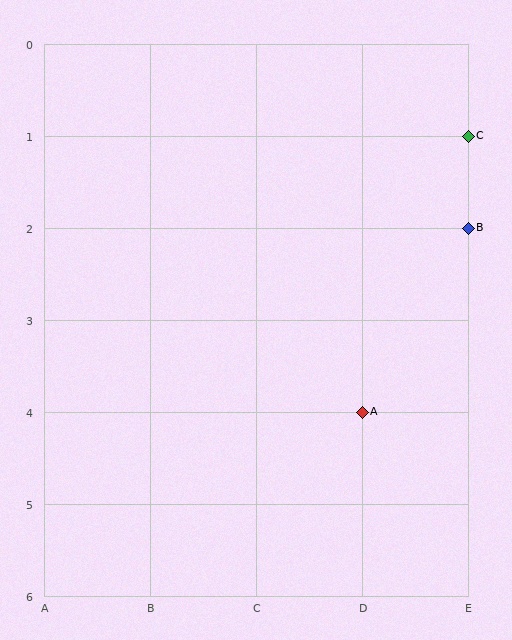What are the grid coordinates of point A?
Point A is at grid coordinates (D, 4).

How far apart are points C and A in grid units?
Points C and A are 1 column and 3 rows apart (about 3.2 grid units diagonally).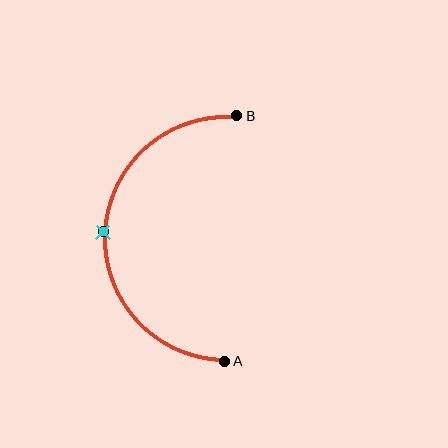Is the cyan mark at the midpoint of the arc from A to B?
Yes. The cyan mark lies on the arc at equal arc-length from both A and B — it is the arc midpoint.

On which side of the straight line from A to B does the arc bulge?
The arc bulges to the left of the straight line connecting A and B.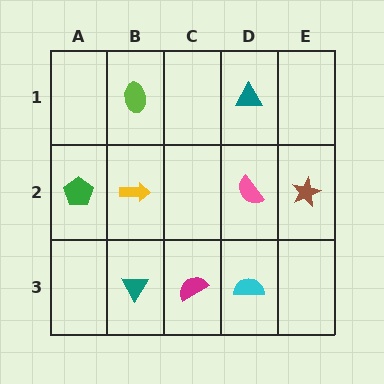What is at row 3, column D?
A cyan semicircle.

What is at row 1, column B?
A lime ellipse.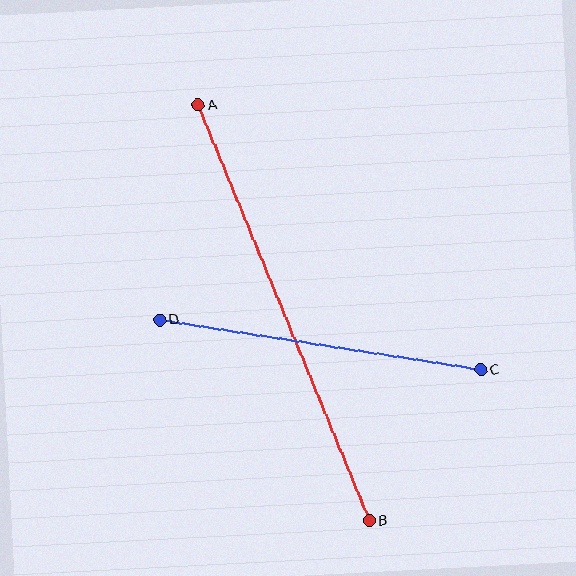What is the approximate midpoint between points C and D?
The midpoint is at approximately (320, 345) pixels.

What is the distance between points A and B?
The distance is approximately 449 pixels.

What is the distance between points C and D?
The distance is approximately 325 pixels.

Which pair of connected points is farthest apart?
Points A and B are farthest apart.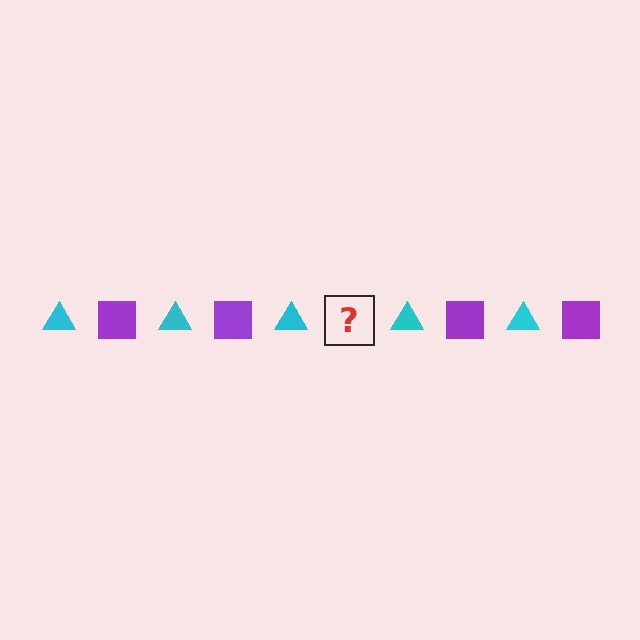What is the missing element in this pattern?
The missing element is a purple square.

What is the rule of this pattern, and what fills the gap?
The rule is that the pattern alternates between cyan triangle and purple square. The gap should be filled with a purple square.